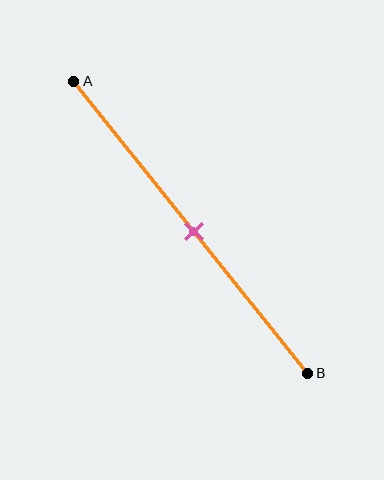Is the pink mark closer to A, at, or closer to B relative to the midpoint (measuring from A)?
The pink mark is approximately at the midpoint of segment AB.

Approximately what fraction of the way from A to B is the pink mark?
The pink mark is approximately 50% of the way from A to B.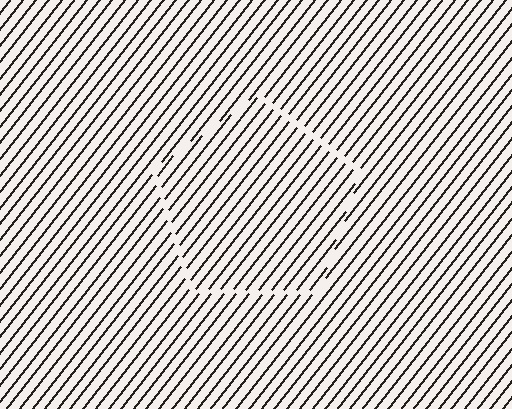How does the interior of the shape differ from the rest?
The interior of the shape contains the same grating, shifted by half a period — the contour is defined by the phase discontinuity where line-ends from the inner and outer gratings abut.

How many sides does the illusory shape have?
5 sides — the line-ends trace a pentagon.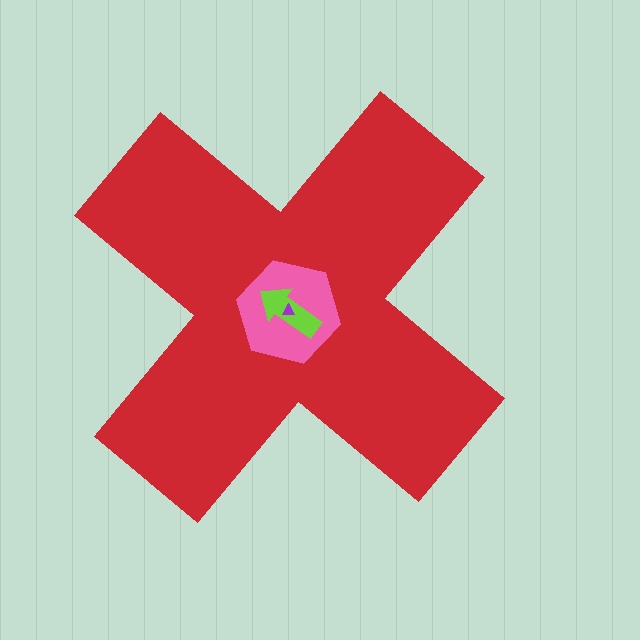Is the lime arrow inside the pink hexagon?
Yes.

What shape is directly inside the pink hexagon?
The lime arrow.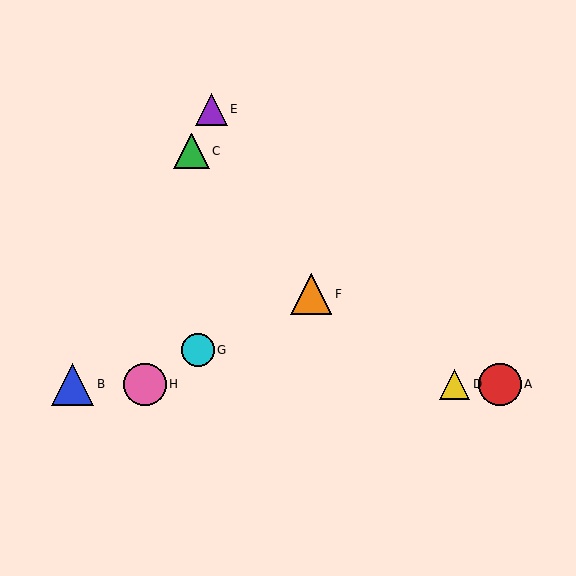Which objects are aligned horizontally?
Objects A, B, D, H are aligned horizontally.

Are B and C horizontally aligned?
No, B is at y≈384 and C is at y≈151.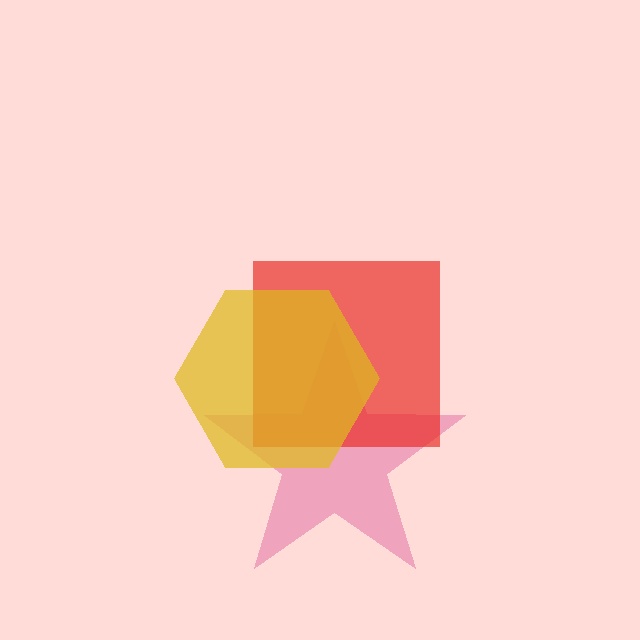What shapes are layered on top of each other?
The layered shapes are: a pink star, a red square, a yellow hexagon.